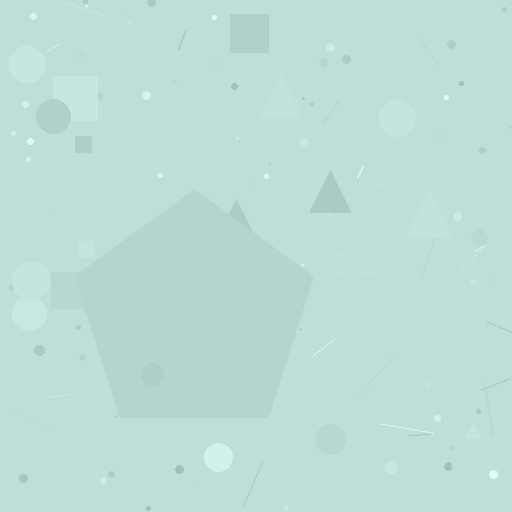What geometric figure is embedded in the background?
A pentagon is embedded in the background.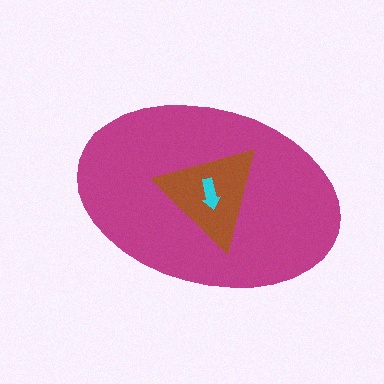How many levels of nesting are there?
3.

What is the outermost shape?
The magenta ellipse.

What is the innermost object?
The cyan arrow.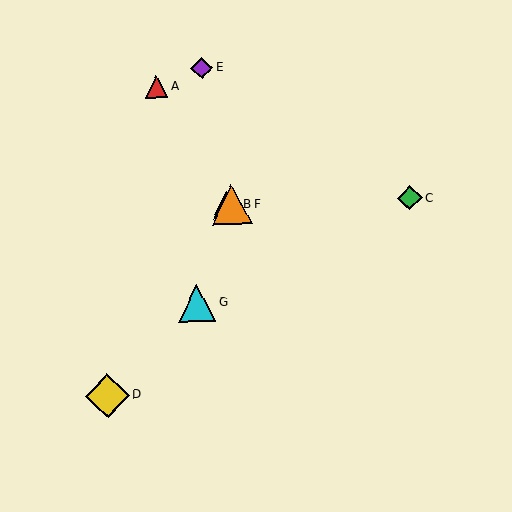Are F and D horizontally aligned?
No, F is at y≈204 and D is at y≈396.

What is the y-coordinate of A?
Object A is at y≈87.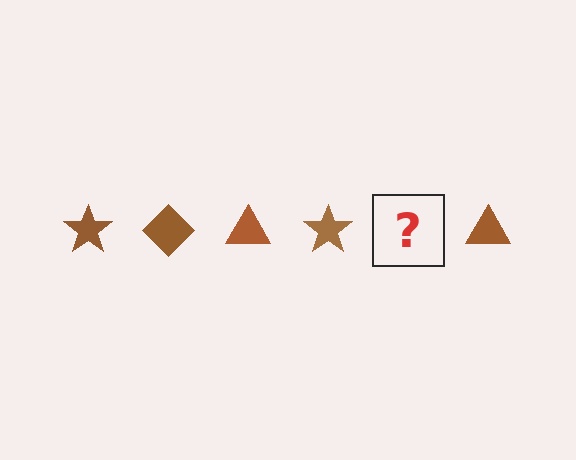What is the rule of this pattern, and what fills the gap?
The rule is that the pattern cycles through star, diamond, triangle shapes in brown. The gap should be filled with a brown diamond.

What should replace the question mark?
The question mark should be replaced with a brown diamond.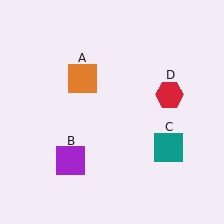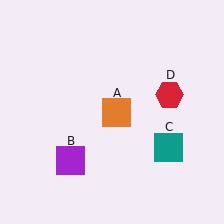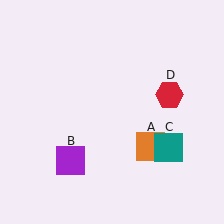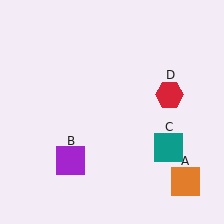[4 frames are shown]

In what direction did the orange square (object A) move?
The orange square (object A) moved down and to the right.